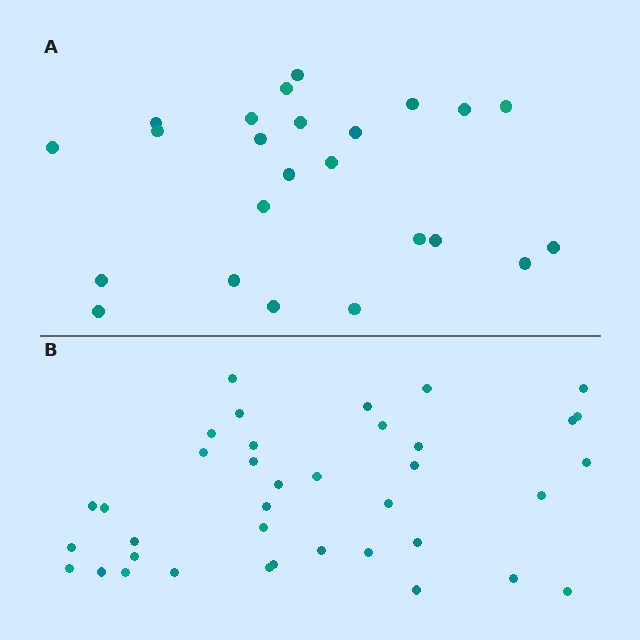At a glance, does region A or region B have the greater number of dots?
Region B (the bottom region) has more dots.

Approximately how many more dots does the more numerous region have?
Region B has approximately 15 more dots than region A.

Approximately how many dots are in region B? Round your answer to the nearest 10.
About 40 dots. (The exact count is 38, which rounds to 40.)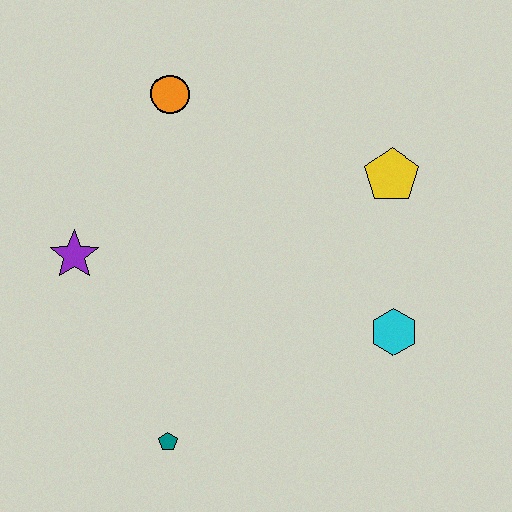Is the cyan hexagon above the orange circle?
No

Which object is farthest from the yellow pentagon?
The teal pentagon is farthest from the yellow pentagon.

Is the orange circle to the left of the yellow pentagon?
Yes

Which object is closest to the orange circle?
The purple star is closest to the orange circle.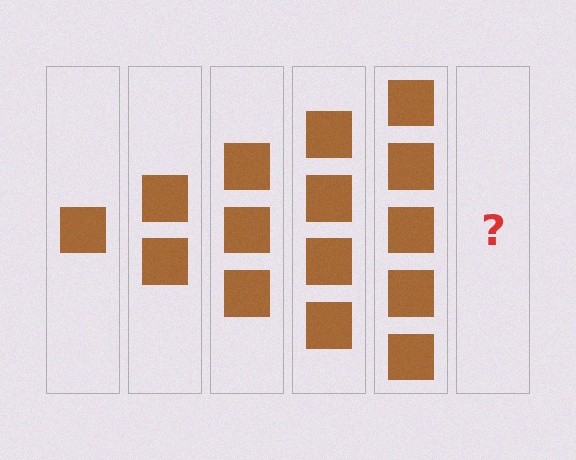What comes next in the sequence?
The next element should be 6 squares.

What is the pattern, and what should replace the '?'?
The pattern is that each step adds one more square. The '?' should be 6 squares.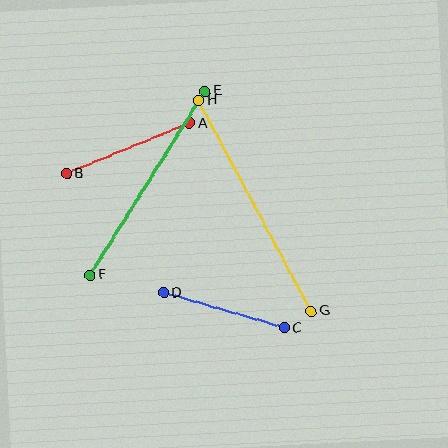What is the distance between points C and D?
The distance is approximately 126 pixels.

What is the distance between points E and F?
The distance is approximately 217 pixels.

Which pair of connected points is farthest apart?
Points G and H are farthest apart.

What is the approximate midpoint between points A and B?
The midpoint is at approximately (128, 148) pixels.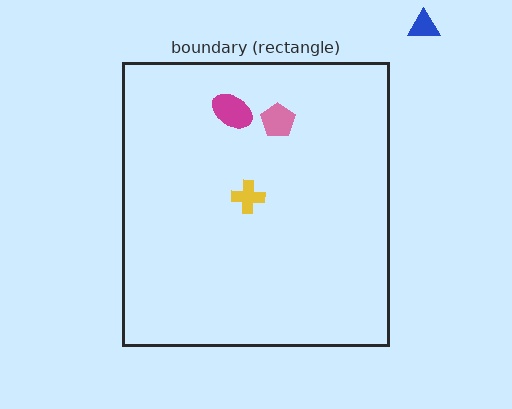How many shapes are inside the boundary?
3 inside, 1 outside.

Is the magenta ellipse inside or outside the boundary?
Inside.